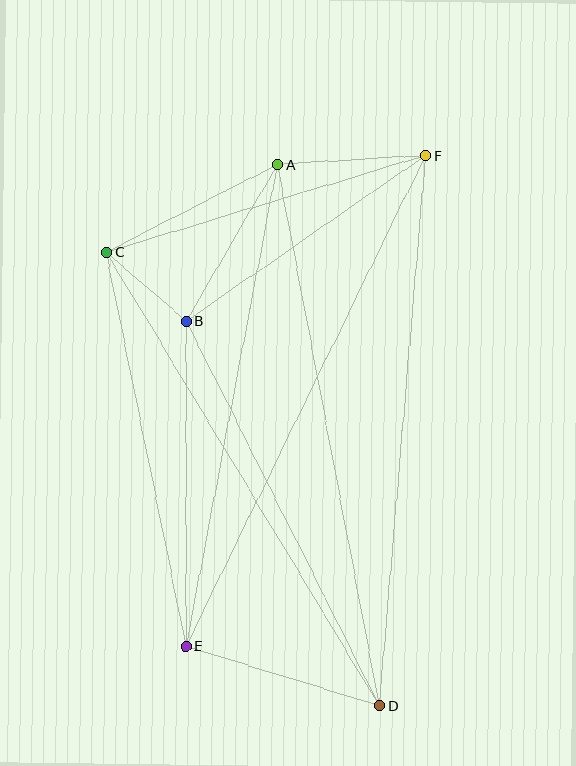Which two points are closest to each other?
Points B and C are closest to each other.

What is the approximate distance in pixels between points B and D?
The distance between B and D is approximately 431 pixels.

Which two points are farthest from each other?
Points D and F are farthest from each other.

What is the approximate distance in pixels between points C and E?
The distance between C and E is approximately 402 pixels.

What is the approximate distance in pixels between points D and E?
The distance between D and E is approximately 203 pixels.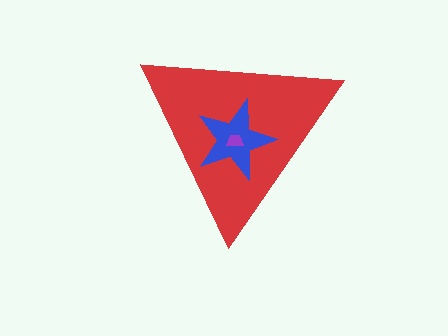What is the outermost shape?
The red triangle.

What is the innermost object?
The purple trapezoid.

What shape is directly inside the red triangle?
The blue star.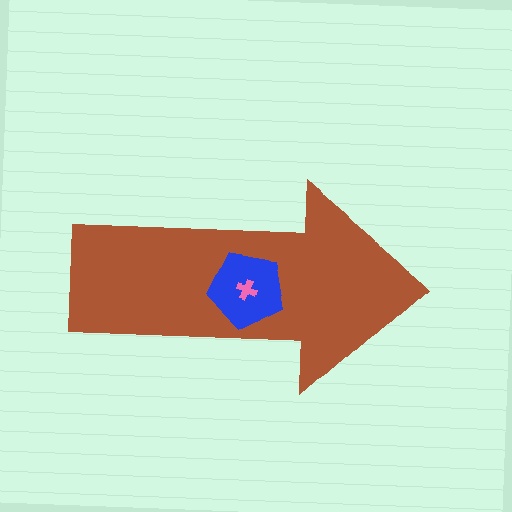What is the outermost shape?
The brown arrow.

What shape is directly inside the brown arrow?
The blue pentagon.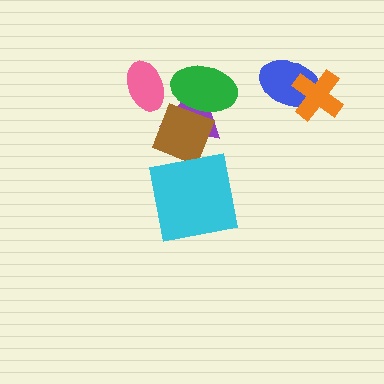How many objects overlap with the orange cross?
1 object overlaps with the orange cross.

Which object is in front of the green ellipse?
The brown diamond is in front of the green ellipse.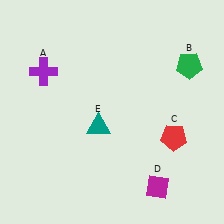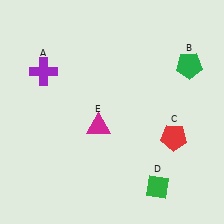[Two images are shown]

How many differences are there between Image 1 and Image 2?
There are 2 differences between the two images.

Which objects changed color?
D changed from magenta to green. E changed from teal to magenta.